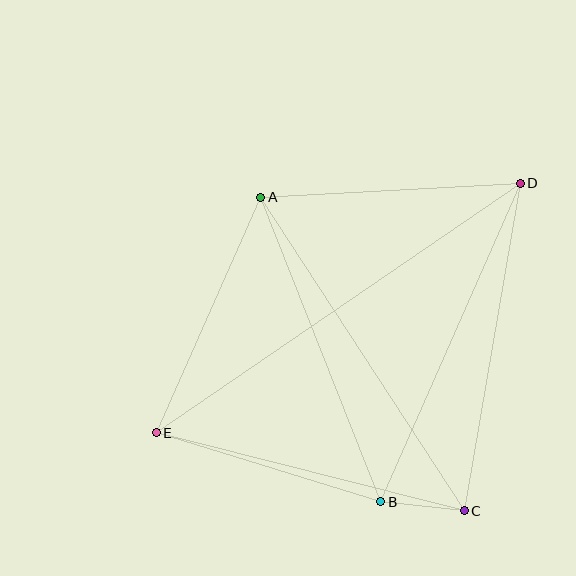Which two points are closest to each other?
Points B and C are closest to each other.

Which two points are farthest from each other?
Points D and E are farthest from each other.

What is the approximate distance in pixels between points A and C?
The distance between A and C is approximately 374 pixels.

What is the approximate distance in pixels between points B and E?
The distance between B and E is approximately 235 pixels.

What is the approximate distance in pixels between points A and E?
The distance between A and E is approximately 257 pixels.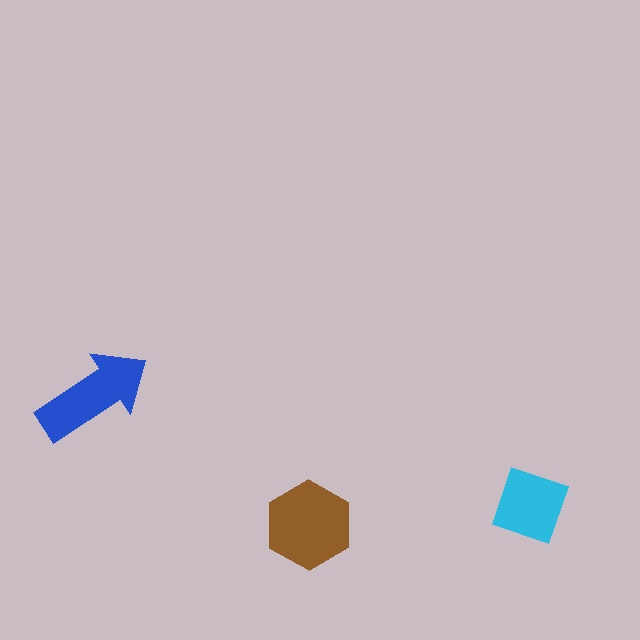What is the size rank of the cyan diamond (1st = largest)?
3rd.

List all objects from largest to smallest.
The brown hexagon, the blue arrow, the cyan diamond.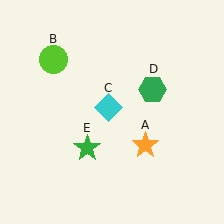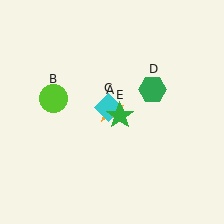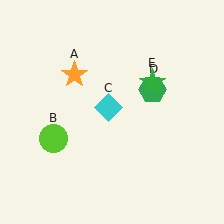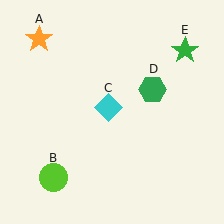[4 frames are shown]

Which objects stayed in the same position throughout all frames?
Cyan diamond (object C) and green hexagon (object D) remained stationary.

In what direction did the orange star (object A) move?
The orange star (object A) moved up and to the left.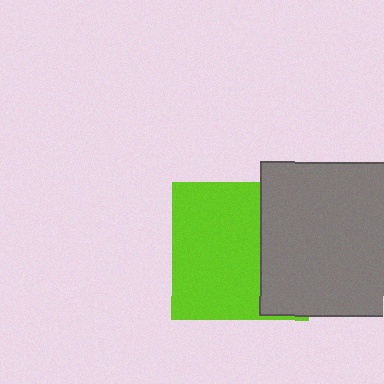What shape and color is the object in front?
The object in front is a gray square.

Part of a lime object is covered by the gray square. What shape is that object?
It is a square.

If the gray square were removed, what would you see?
You would see the complete lime square.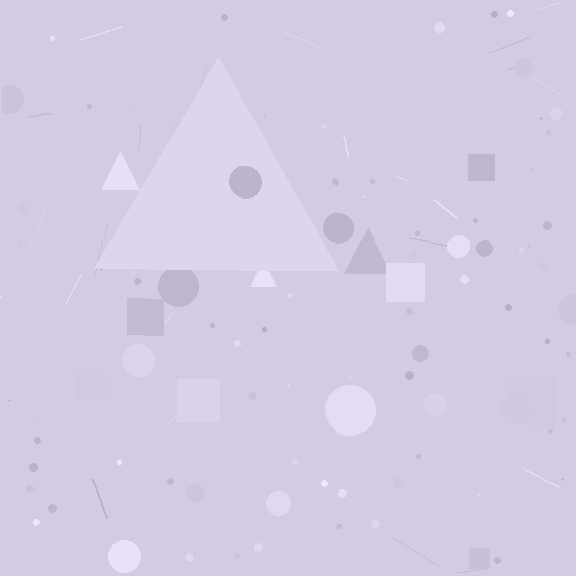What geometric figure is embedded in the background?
A triangle is embedded in the background.